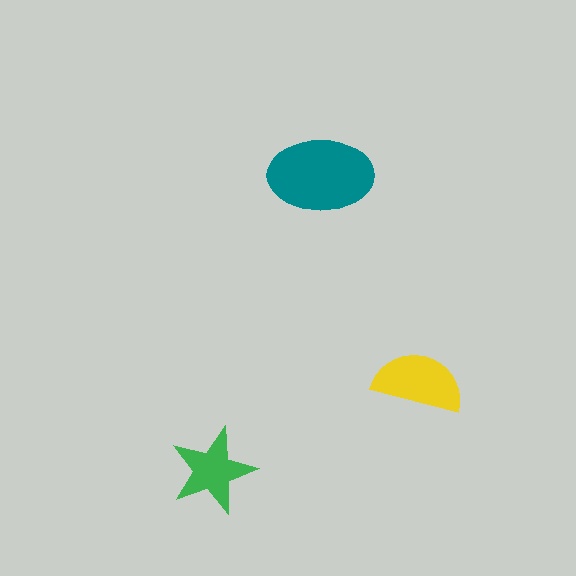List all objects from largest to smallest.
The teal ellipse, the yellow semicircle, the green star.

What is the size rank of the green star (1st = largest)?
3rd.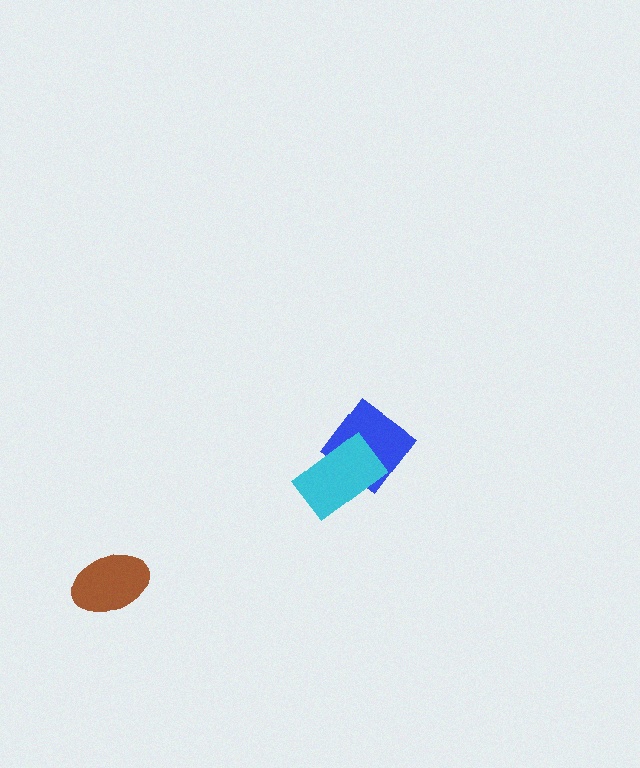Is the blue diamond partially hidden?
Yes, it is partially covered by another shape.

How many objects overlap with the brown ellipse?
0 objects overlap with the brown ellipse.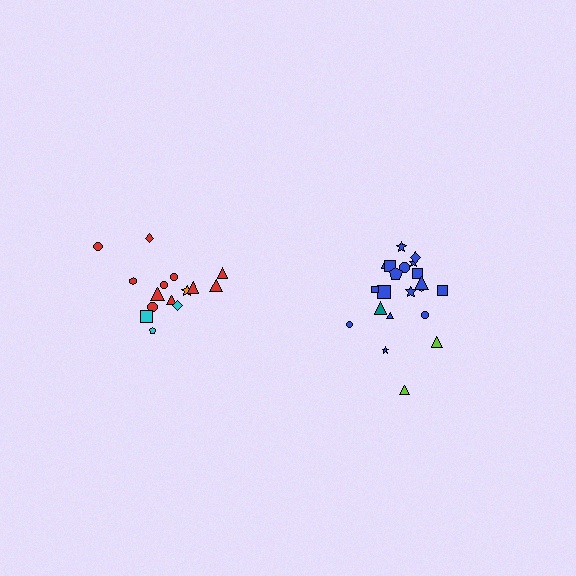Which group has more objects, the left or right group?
The right group.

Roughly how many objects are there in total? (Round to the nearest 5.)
Roughly 35 objects in total.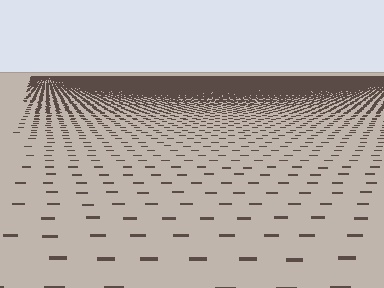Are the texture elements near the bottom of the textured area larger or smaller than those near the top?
Larger. Near the bottom, elements are closer to the viewer and appear at a bigger on-screen size.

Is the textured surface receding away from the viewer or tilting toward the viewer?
The surface is receding away from the viewer. Texture elements get smaller and denser toward the top.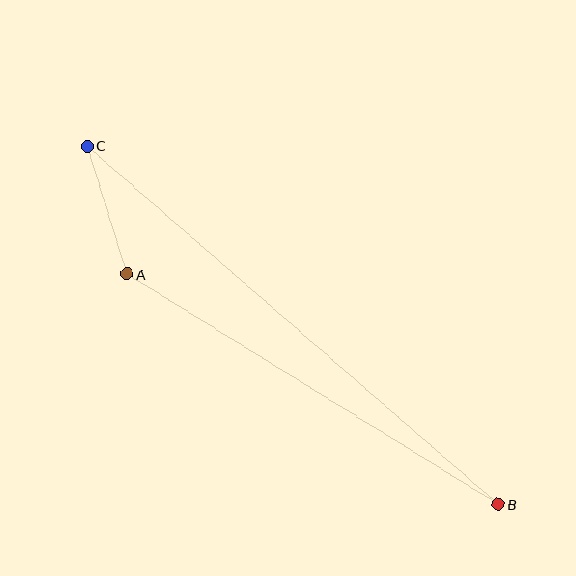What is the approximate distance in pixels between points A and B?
The distance between A and B is approximately 437 pixels.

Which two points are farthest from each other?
Points B and C are farthest from each other.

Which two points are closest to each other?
Points A and C are closest to each other.